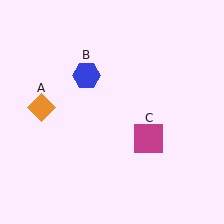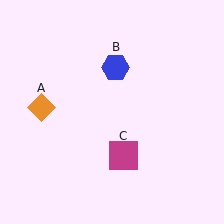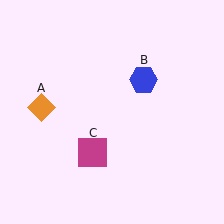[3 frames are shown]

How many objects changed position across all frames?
2 objects changed position: blue hexagon (object B), magenta square (object C).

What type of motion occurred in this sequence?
The blue hexagon (object B), magenta square (object C) rotated clockwise around the center of the scene.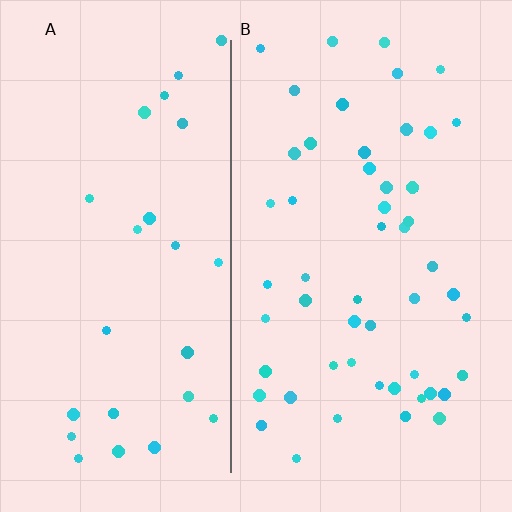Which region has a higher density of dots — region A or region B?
B (the right).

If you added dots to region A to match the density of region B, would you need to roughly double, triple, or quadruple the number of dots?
Approximately double.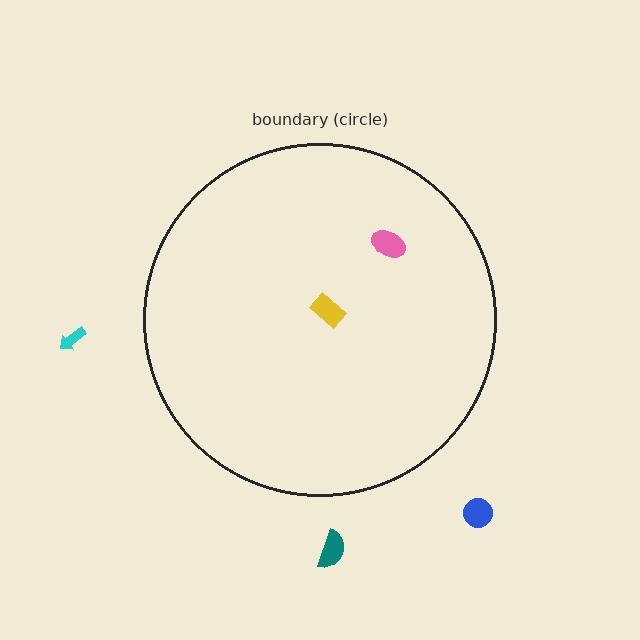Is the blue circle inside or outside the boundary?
Outside.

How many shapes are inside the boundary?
2 inside, 3 outside.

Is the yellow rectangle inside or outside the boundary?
Inside.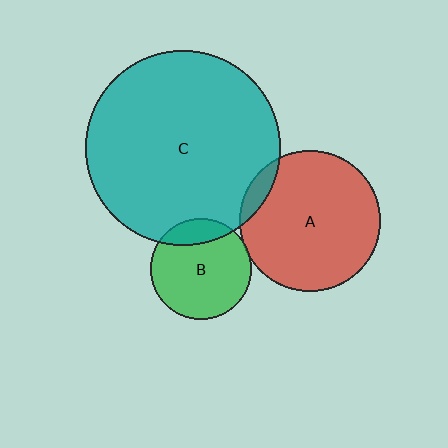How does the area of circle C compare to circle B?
Approximately 3.8 times.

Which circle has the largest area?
Circle C (teal).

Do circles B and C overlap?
Yes.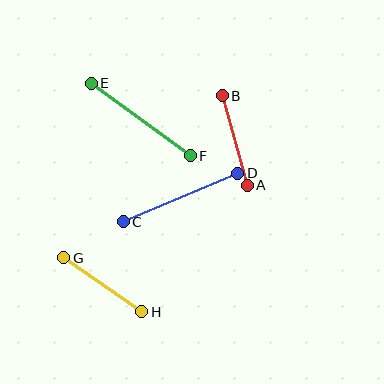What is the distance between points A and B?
The distance is approximately 93 pixels.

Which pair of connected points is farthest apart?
Points C and D are farthest apart.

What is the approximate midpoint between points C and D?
The midpoint is at approximately (181, 197) pixels.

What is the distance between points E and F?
The distance is approximately 123 pixels.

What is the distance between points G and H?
The distance is approximately 94 pixels.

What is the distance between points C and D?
The distance is approximately 124 pixels.